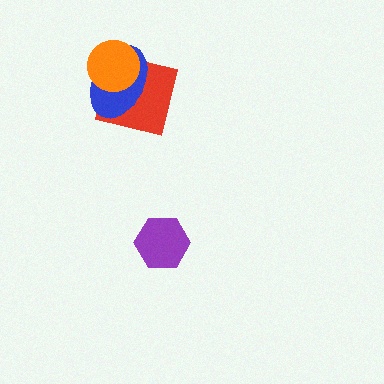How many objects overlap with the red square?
2 objects overlap with the red square.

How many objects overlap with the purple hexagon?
0 objects overlap with the purple hexagon.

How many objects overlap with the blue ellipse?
2 objects overlap with the blue ellipse.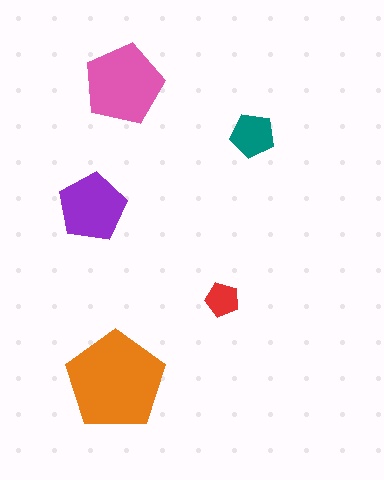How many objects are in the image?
There are 5 objects in the image.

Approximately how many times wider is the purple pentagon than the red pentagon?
About 2 times wider.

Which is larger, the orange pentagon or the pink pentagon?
The orange one.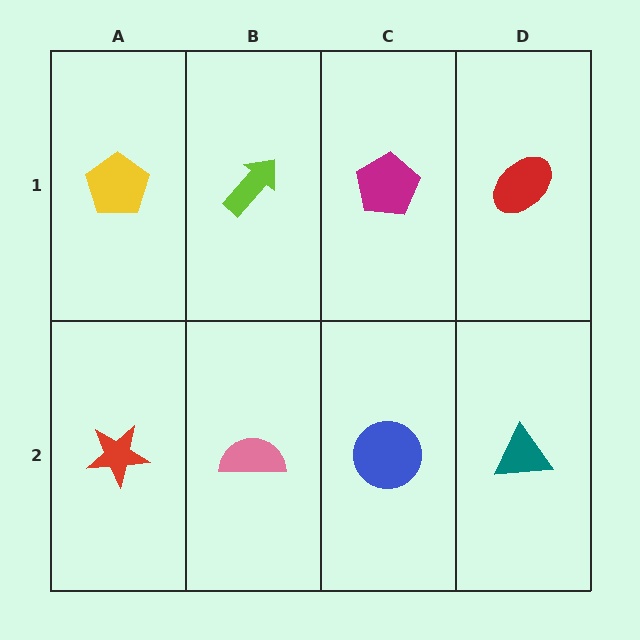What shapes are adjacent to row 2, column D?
A red ellipse (row 1, column D), a blue circle (row 2, column C).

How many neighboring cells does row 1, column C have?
3.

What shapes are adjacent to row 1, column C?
A blue circle (row 2, column C), a lime arrow (row 1, column B), a red ellipse (row 1, column D).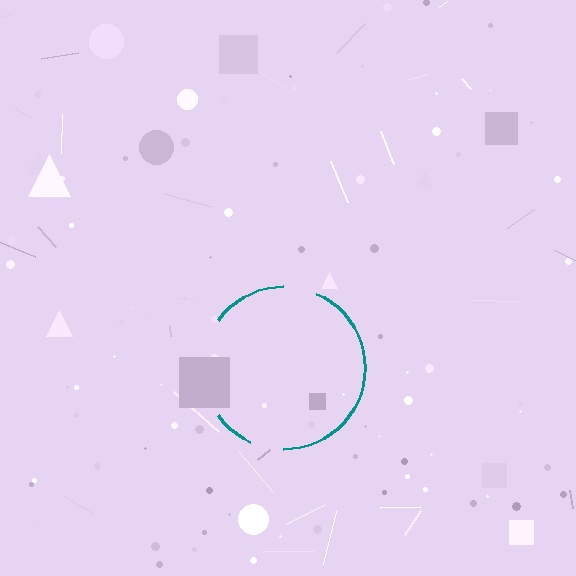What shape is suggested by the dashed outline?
The dashed outline suggests a circle.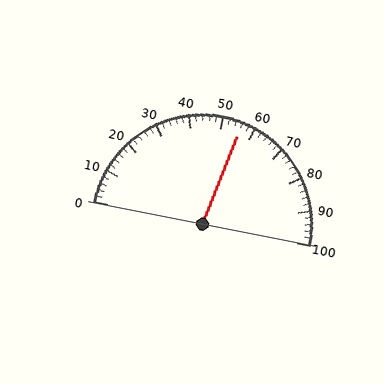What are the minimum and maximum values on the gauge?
The gauge ranges from 0 to 100.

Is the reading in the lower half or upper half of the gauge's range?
The reading is in the upper half of the range (0 to 100).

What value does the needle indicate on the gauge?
The needle indicates approximately 56.